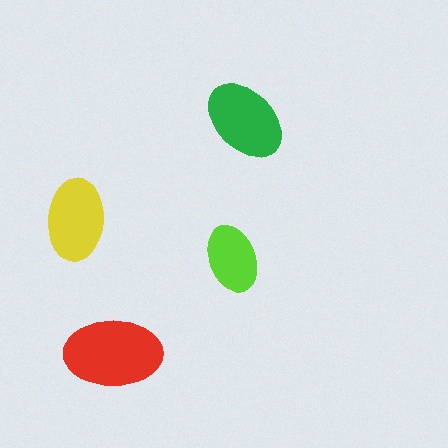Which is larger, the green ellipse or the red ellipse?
The red one.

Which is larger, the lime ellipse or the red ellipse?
The red one.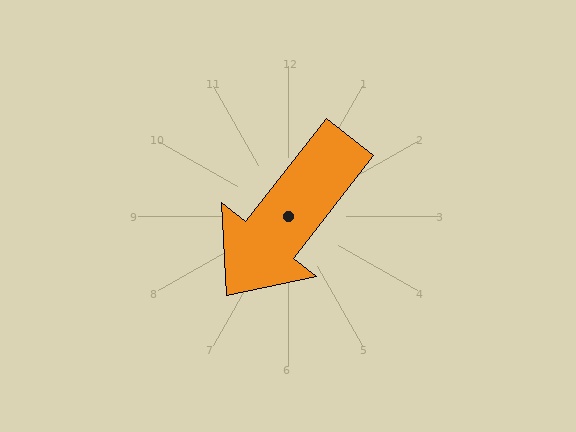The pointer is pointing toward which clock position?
Roughly 7 o'clock.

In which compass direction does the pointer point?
Southwest.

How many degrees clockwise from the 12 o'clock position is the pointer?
Approximately 218 degrees.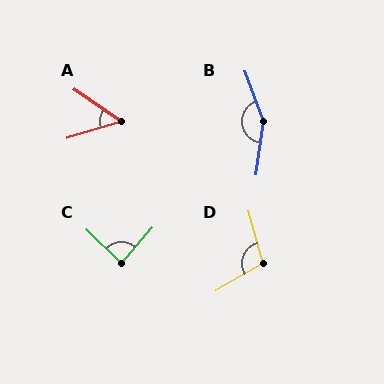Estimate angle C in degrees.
Approximately 87 degrees.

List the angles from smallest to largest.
A (51°), C (87°), D (104°), B (152°).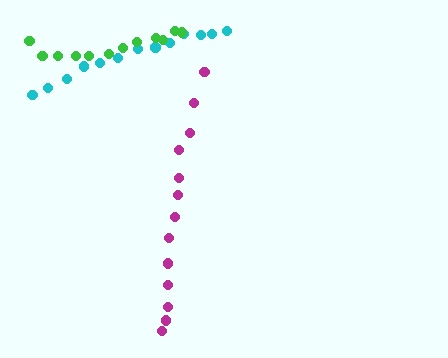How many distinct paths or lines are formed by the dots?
There are 3 distinct paths.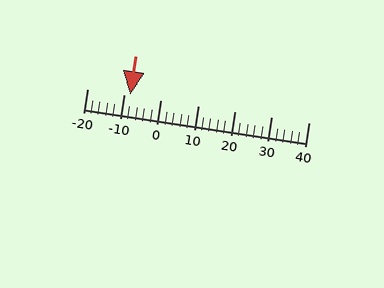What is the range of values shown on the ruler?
The ruler shows values from -20 to 40.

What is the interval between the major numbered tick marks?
The major tick marks are spaced 10 units apart.